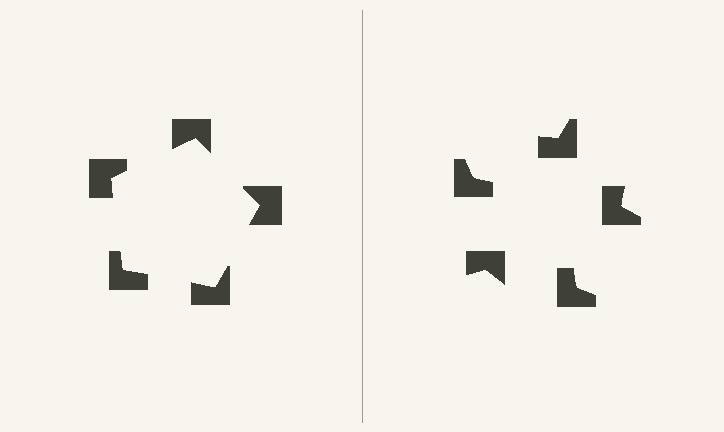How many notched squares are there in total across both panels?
10 — 5 on each side.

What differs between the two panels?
The notched squares are positioned identically on both sides; only the wedge orientations differ. On the left they align to a pentagon; on the right they are misaligned.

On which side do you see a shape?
An illusory pentagon appears on the left side. On the right side the wedge cuts are rotated, so no coherent shape forms.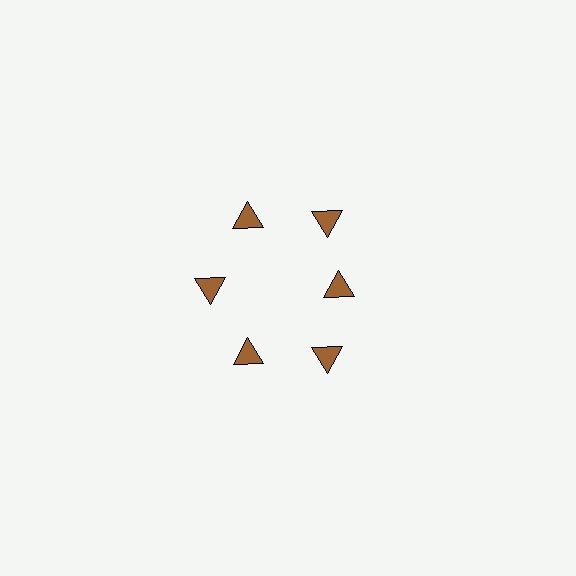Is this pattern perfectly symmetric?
No. The 6 brown triangles are arranged in a ring, but one element near the 3 o'clock position is pulled inward toward the center, breaking the 6-fold rotational symmetry.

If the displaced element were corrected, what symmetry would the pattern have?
It would have 6-fold rotational symmetry — the pattern would map onto itself every 60 degrees.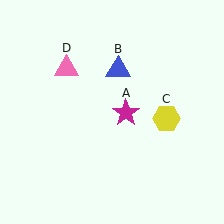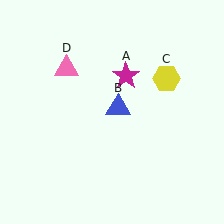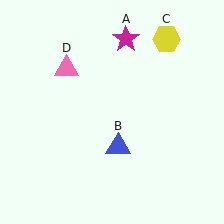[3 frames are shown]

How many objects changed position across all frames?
3 objects changed position: magenta star (object A), blue triangle (object B), yellow hexagon (object C).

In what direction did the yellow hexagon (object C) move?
The yellow hexagon (object C) moved up.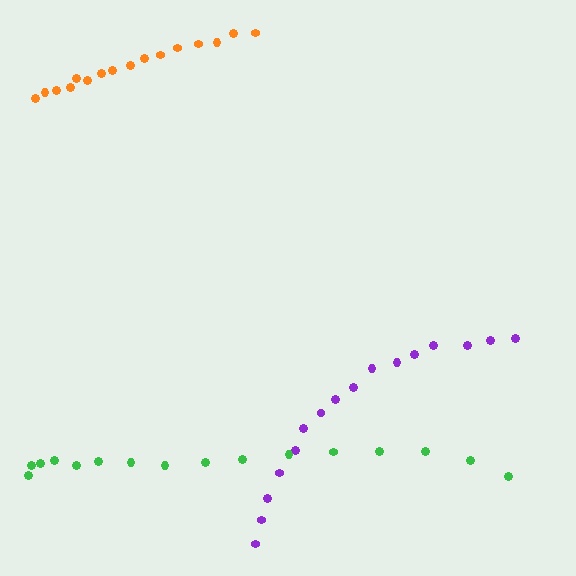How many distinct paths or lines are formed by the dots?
There are 3 distinct paths.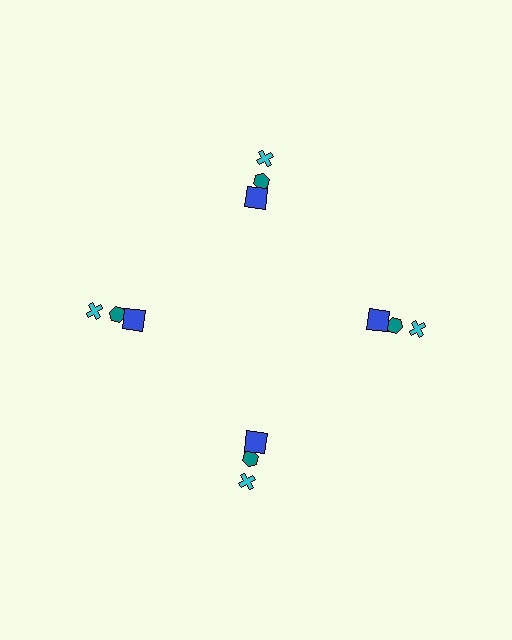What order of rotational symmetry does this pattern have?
This pattern has 4-fold rotational symmetry.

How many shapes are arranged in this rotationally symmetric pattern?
There are 12 shapes, arranged in 4 groups of 3.